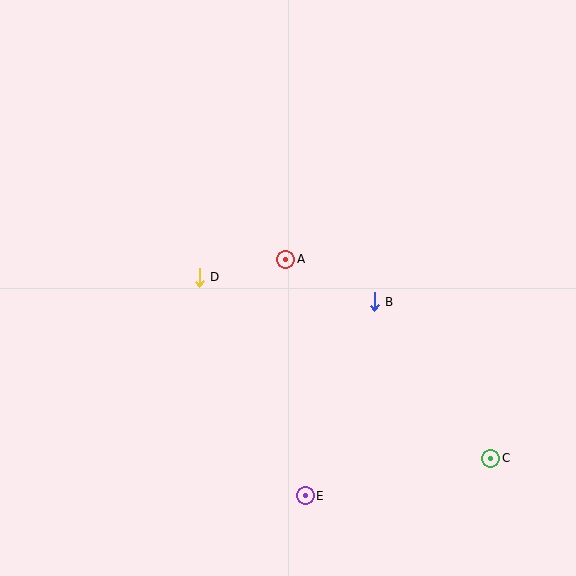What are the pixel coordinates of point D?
Point D is at (199, 277).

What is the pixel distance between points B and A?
The distance between B and A is 98 pixels.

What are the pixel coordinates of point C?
Point C is at (491, 458).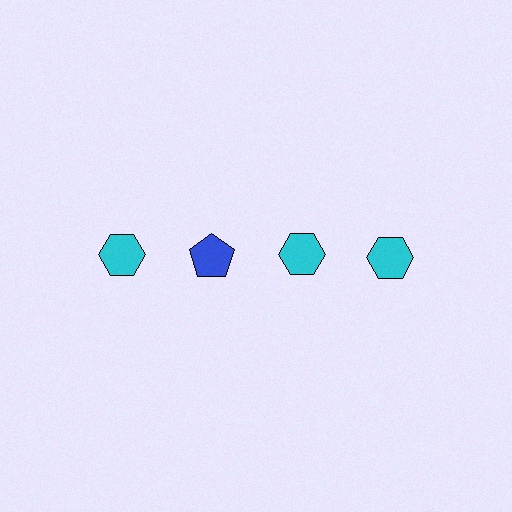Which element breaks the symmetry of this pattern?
The blue pentagon in the top row, second from left column breaks the symmetry. All other shapes are cyan hexagons.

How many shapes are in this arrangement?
There are 4 shapes arranged in a grid pattern.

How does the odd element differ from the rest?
It differs in both color (blue instead of cyan) and shape (pentagon instead of hexagon).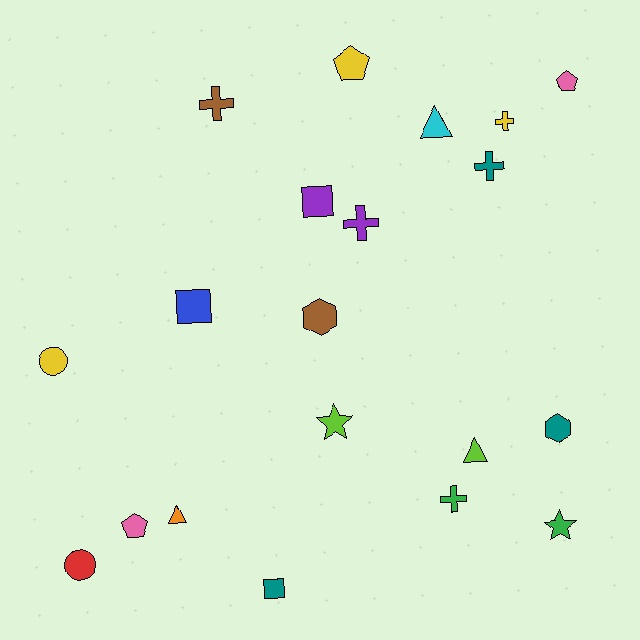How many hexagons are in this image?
There are 2 hexagons.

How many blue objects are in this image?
There is 1 blue object.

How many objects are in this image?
There are 20 objects.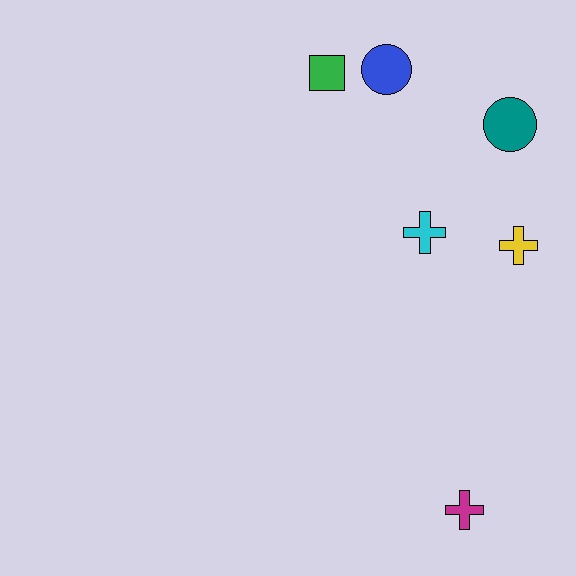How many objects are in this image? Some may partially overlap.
There are 6 objects.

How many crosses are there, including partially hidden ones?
There are 3 crosses.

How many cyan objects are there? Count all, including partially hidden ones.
There is 1 cyan object.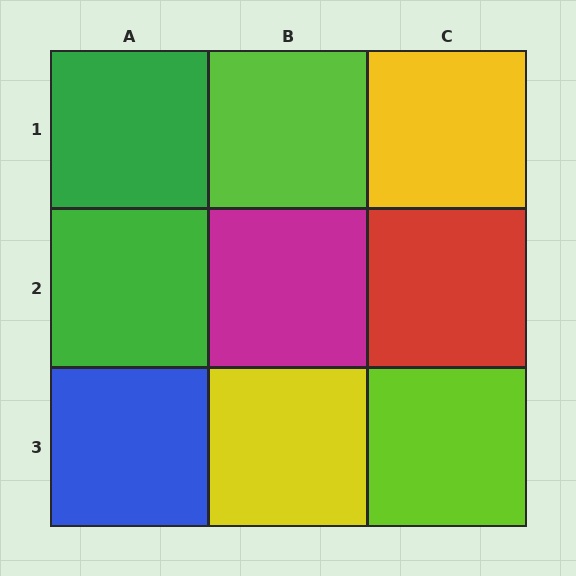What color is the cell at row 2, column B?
Magenta.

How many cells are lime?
2 cells are lime.